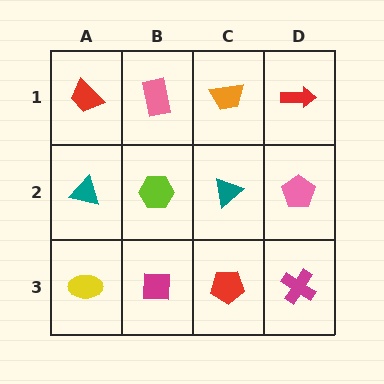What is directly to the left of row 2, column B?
A teal triangle.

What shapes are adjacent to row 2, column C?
An orange trapezoid (row 1, column C), a red pentagon (row 3, column C), a lime hexagon (row 2, column B), a pink pentagon (row 2, column D).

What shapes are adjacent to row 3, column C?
A teal triangle (row 2, column C), a magenta square (row 3, column B), a magenta cross (row 3, column D).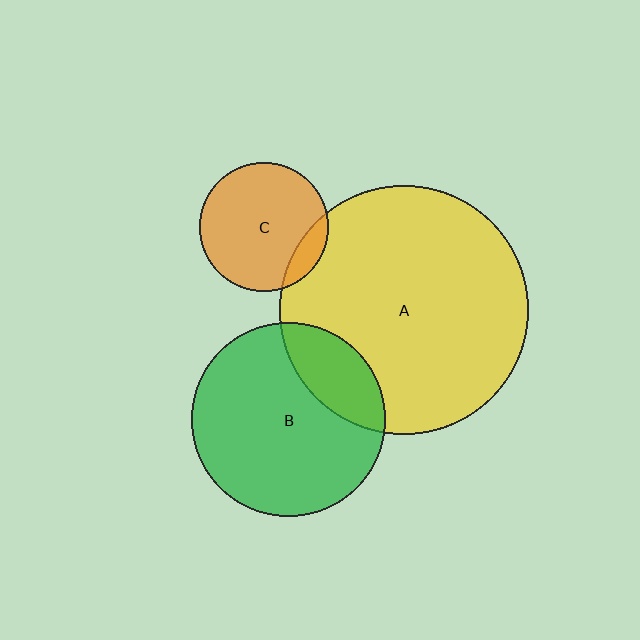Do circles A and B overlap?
Yes.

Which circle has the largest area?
Circle A (yellow).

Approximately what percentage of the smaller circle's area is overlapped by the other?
Approximately 20%.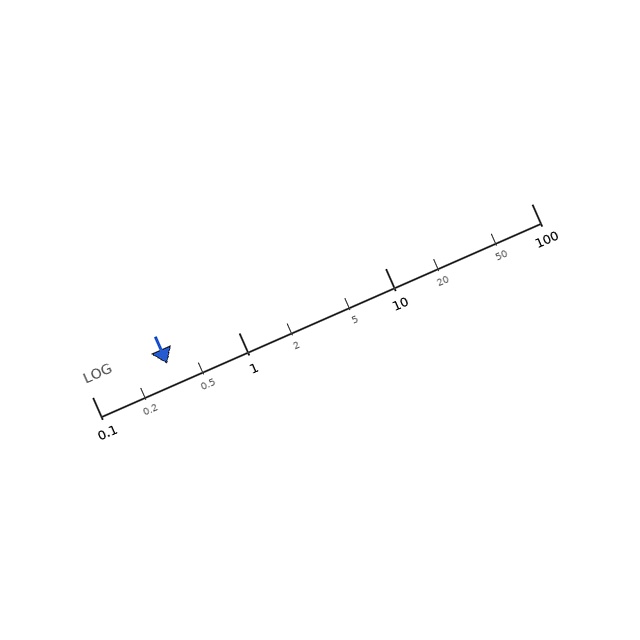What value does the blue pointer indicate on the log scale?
The pointer indicates approximately 0.33.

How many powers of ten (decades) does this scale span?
The scale spans 3 decades, from 0.1 to 100.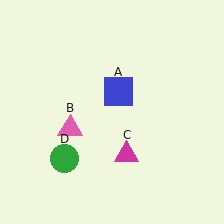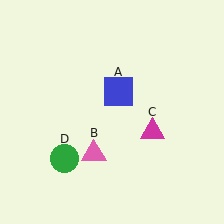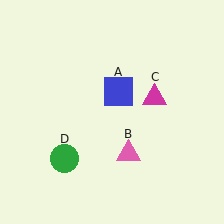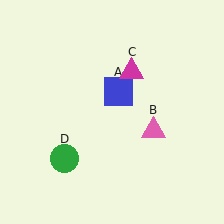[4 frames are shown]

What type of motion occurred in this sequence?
The pink triangle (object B), magenta triangle (object C) rotated counterclockwise around the center of the scene.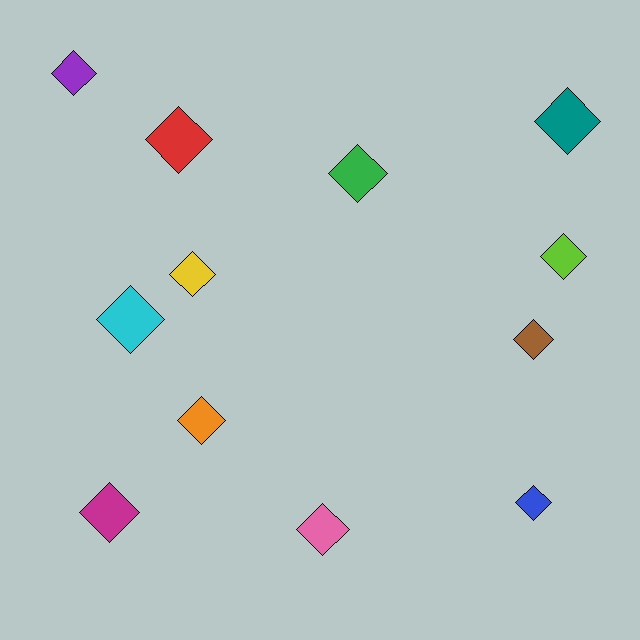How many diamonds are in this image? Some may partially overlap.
There are 12 diamonds.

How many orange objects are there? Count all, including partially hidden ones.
There is 1 orange object.